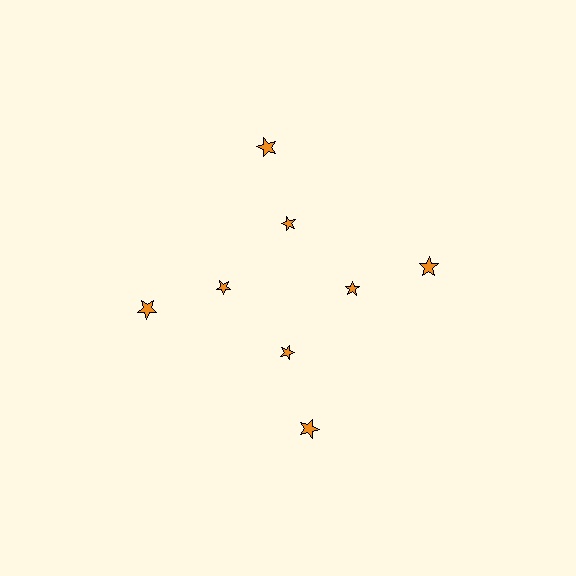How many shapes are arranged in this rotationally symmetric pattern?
There are 8 shapes, arranged in 4 groups of 2.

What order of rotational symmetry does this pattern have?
This pattern has 4-fold rotational symmetry.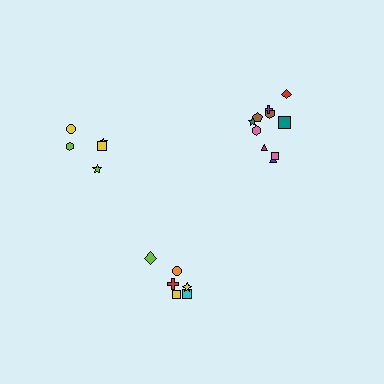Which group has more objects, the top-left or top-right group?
The top-right group.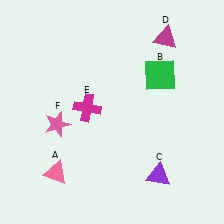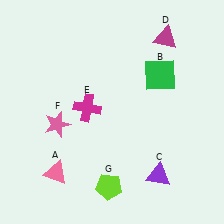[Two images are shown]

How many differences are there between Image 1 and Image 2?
There is 1 difference between the two images.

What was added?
A lime pentagon (G) was added in Image 2.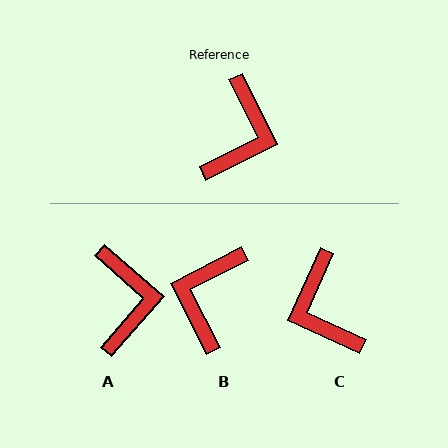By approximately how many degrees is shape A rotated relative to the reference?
Approximately 23 degrees counter-clockwise.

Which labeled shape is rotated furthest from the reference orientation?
B, about 179 degrees away.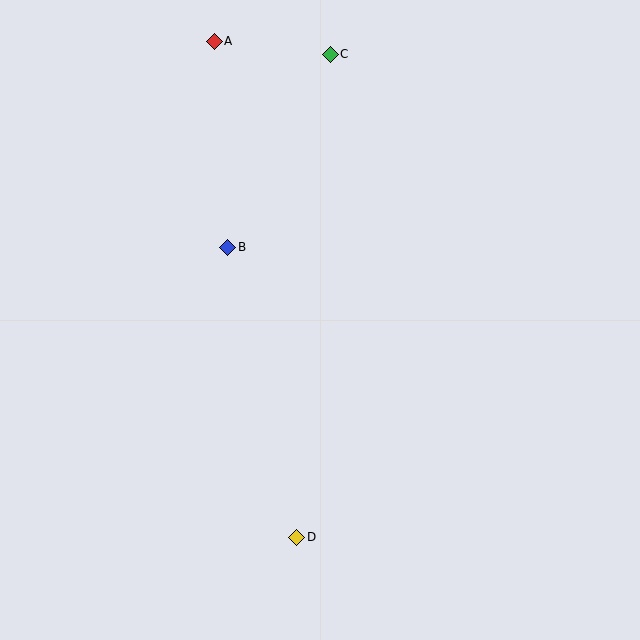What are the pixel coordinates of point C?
Point C is at (330, 54).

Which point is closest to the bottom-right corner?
Point D is closest to the bottom-right corner.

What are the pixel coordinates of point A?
Point A is at (214, 41).